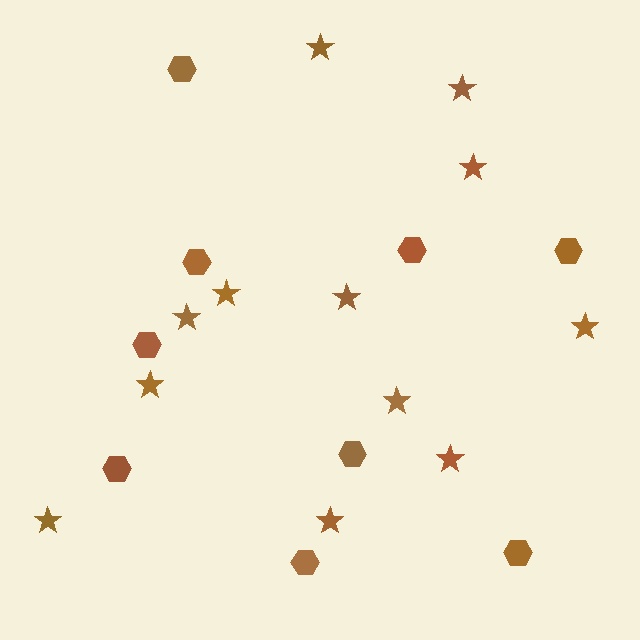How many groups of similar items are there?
There are 2 groups: one group of hexagons (9) and one group of stars (12).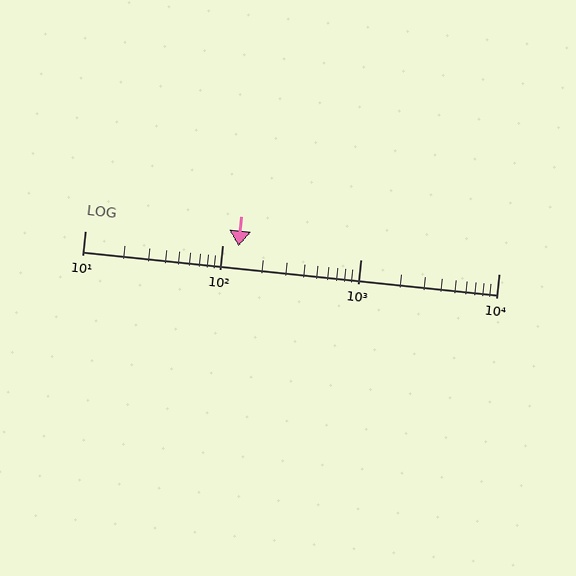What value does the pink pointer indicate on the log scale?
The pointer indicates approximately 130.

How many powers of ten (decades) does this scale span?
The scale spans 3 decades, from 10 to 10000.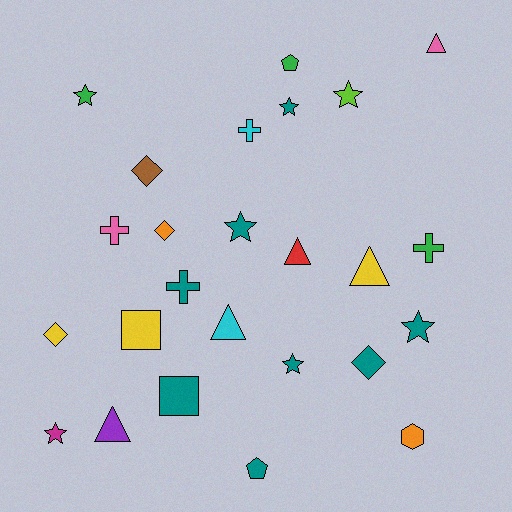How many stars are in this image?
There are 7 stars.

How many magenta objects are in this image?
There is 1 magenta object.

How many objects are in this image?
There are 25 objects.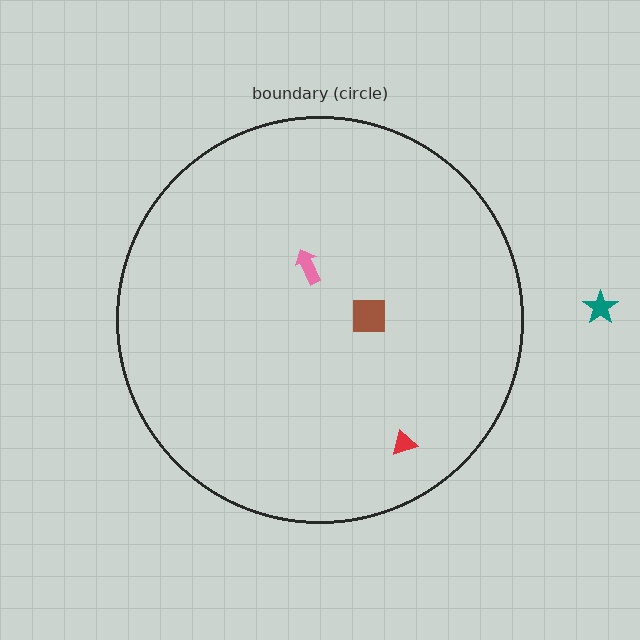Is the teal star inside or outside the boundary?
Outside.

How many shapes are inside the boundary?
3 inside, 1 outside.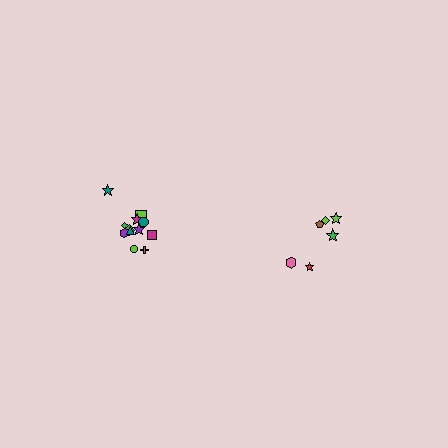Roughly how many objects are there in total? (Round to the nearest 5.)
Roughly 20 objects in total.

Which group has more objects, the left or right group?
The left group.